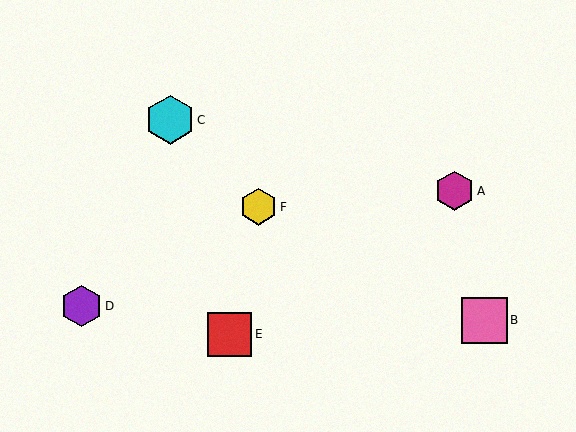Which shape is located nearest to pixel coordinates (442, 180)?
The magenta hexagon (labeled A) at (454, 191) is nearest to that location.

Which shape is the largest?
The cyan hexagon (labeled C) is the largest.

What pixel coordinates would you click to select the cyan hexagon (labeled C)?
Click at (170, 120) to select the cyan hexagon C.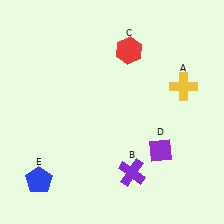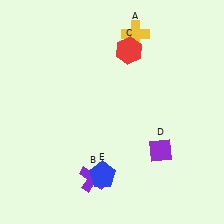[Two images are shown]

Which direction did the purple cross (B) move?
The purple cross (B) moved left.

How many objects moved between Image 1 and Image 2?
3 objects moved between the two images.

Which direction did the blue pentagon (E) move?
The blue pentagon (E) moved right.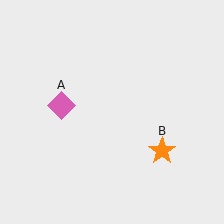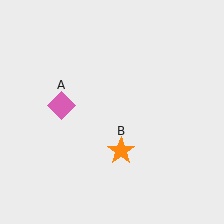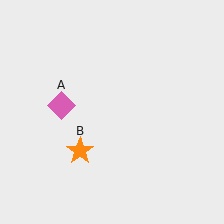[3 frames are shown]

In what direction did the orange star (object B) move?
The orange star (object B) moved left.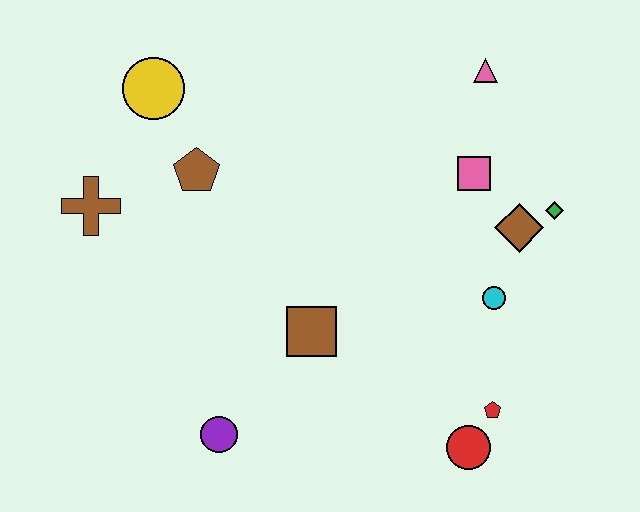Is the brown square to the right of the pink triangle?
No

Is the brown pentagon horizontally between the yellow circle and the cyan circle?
Yes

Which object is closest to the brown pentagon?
The yellow circle is closest to the brown pentagon.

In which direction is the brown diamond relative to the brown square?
The brown diamond is to the right of the brown square.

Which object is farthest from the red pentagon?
The yellow circle is farthest from the red pentagon.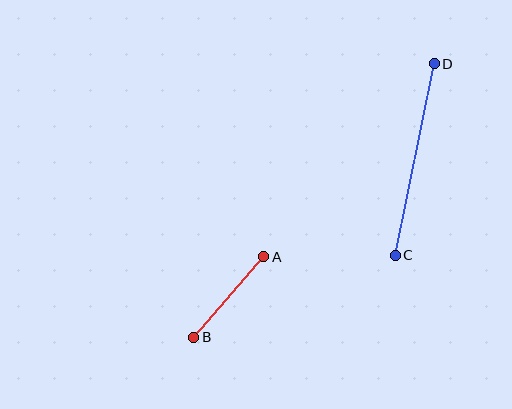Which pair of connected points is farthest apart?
Points C and D are farthest apart.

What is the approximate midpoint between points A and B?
The midpoint is at approximately (229, 297) pixels.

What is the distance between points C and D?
The distance is approximately 195 pixels.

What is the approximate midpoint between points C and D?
The midpoint is at approximately (415, 160) pixels.